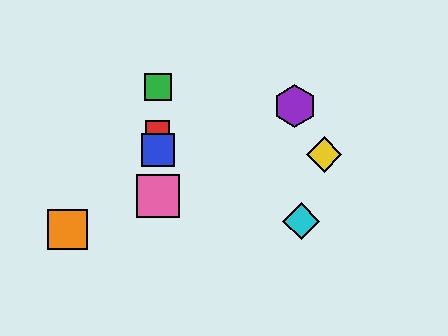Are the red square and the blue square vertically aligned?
Yes, both are at x≈158.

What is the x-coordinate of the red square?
The red square is at x≈158.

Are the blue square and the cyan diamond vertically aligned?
No, the blue square is at x≈158 and the cyan diamond is at x≈301.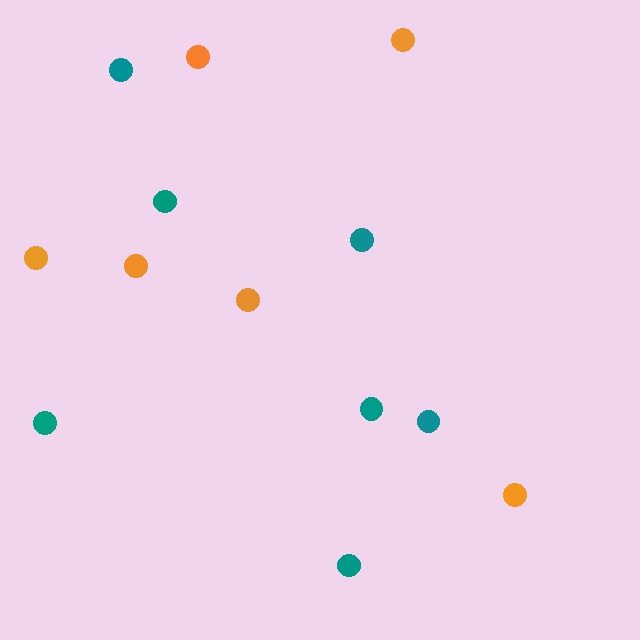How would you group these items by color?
There are 2 groups: one group of orange circles (6) and one group of teal circles (7).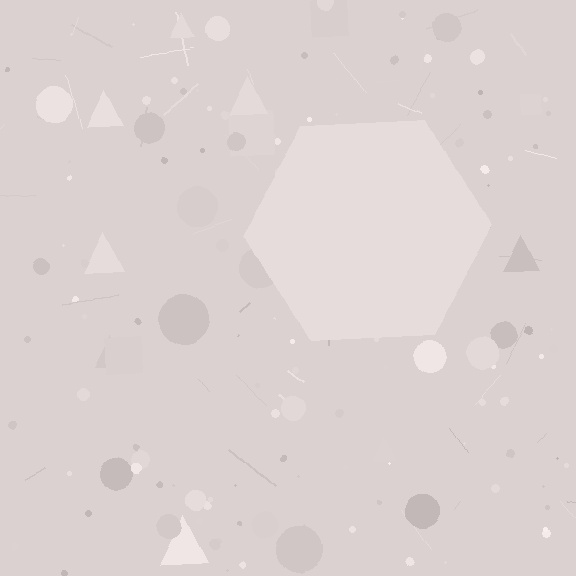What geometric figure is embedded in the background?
A hexagon is embedded in the background.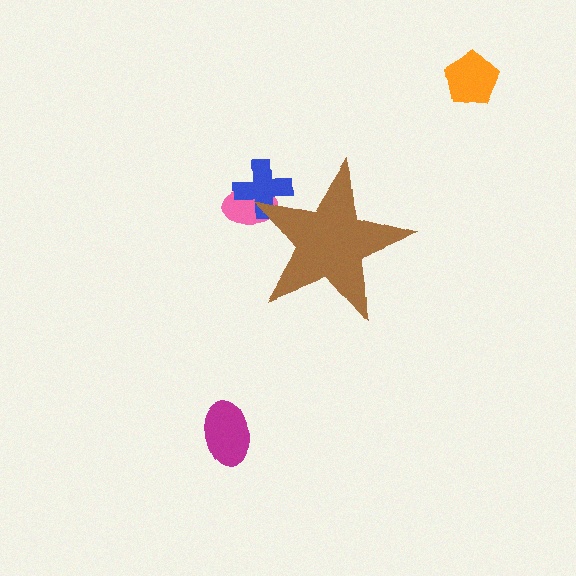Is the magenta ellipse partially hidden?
No, the magenta ellipse is fully visible.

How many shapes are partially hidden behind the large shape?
2 shapes are partially hidden.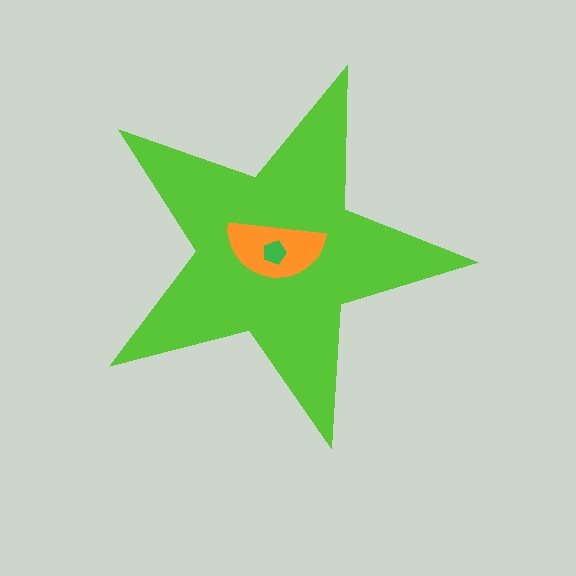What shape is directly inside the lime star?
The orange semicircle.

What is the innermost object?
The green pentagon.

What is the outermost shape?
The lime star.